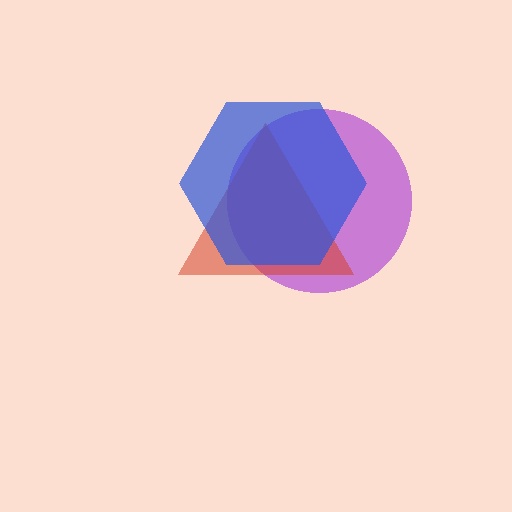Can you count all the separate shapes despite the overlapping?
Yes, there are 3 separate shapes.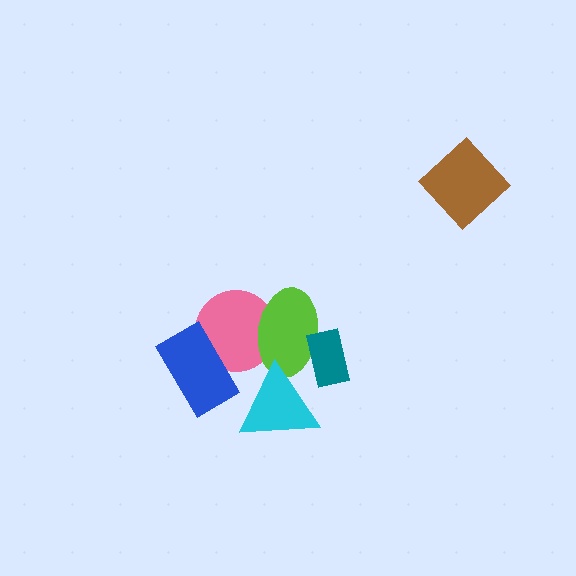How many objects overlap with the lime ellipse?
3 objects overlap with the lime ellipse.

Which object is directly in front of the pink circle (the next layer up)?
The lime ellipse is directly in front of the pink circle.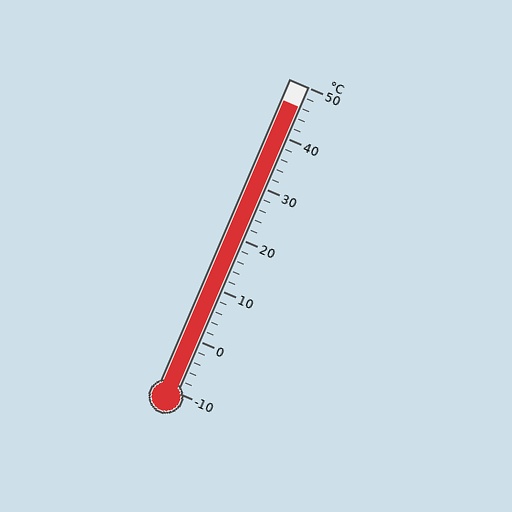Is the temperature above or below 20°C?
The temperature is above 20°C.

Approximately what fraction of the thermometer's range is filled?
The thermometer is filled to approximately 95% of its range.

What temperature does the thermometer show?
The thermometer shows approximately 46°C.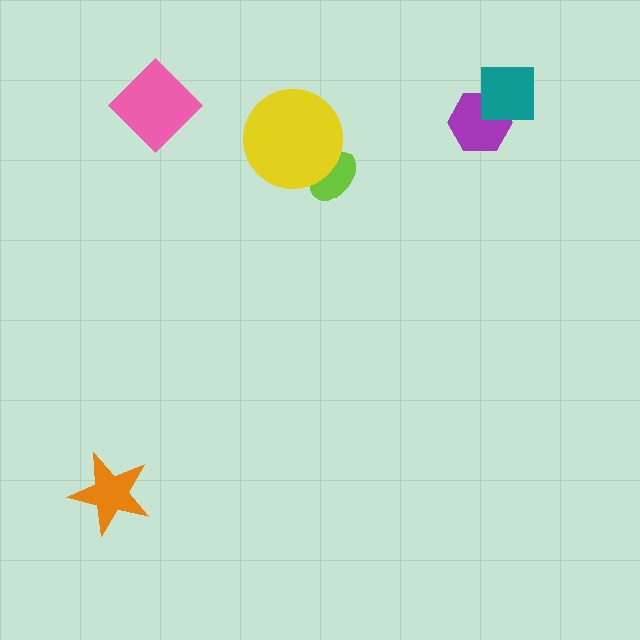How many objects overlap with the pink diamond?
0 objects overlap with the pink diamond.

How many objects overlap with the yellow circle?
1 object overlaps with the yellow circle.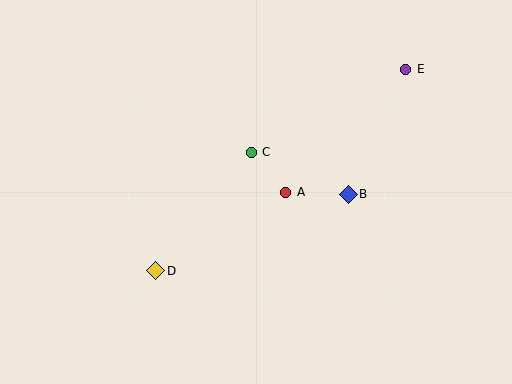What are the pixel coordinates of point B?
Point B is at (348, 194).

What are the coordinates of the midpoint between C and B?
The midpoint between C and B is at (300, 173).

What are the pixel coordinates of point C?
Point C is at (251, 152).